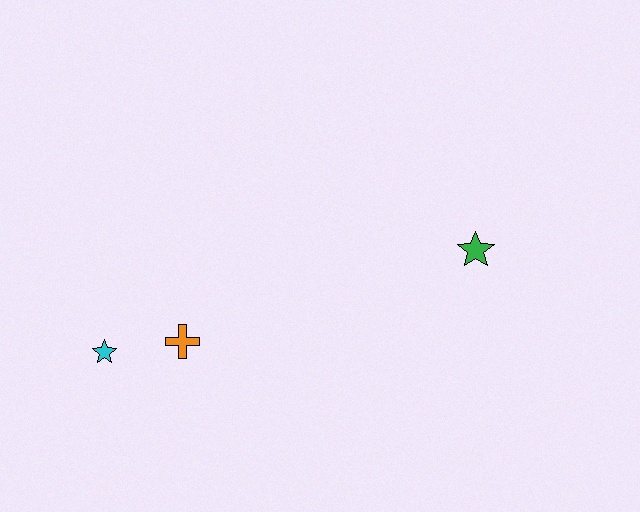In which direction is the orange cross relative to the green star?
The orange cross is to the left of the green star.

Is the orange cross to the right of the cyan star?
Yes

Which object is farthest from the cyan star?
The green star is farthest from the cyan star.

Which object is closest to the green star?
The orange cross is closest to the green star.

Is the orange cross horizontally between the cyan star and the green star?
Yes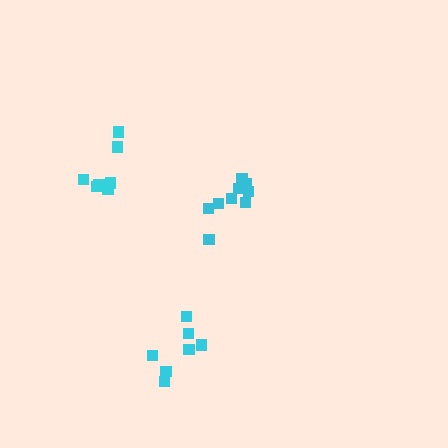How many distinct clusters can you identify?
There are 3 distinct clusters.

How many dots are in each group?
Group 1: 7 dots, Group 2: 9 dots, Group 3: 7 dots (23 total).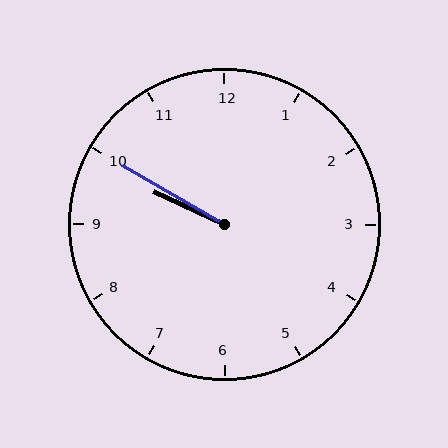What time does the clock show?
9:50.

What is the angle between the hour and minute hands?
Approximately 5 degrees.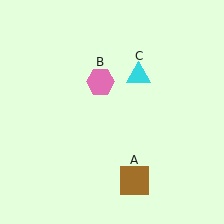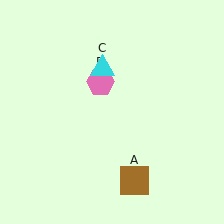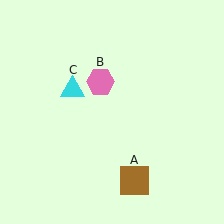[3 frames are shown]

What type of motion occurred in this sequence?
The cyan triangle (object C) rotated counterclockwise around the center of the scene.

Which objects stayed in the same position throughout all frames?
Brown square (object A) and pink hexagon (object B) remained stationary.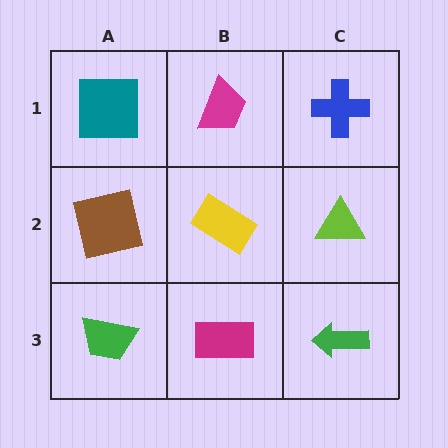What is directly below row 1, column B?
A yellow rectangle.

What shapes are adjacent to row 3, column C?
A lime triangle (row 2, column C), a magenta rectangle (row 3, column B).